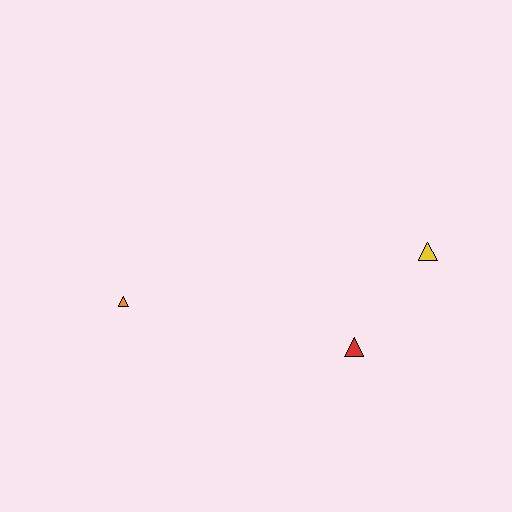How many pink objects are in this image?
There are no pink objects.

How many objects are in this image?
There are 3 objects.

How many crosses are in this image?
There are no crosses.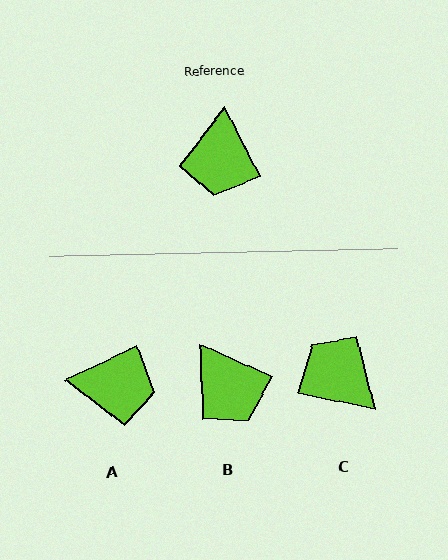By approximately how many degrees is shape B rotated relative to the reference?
Approximately 39 degrees counter-clockwise.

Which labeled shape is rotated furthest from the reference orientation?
C, about 128 degrees away.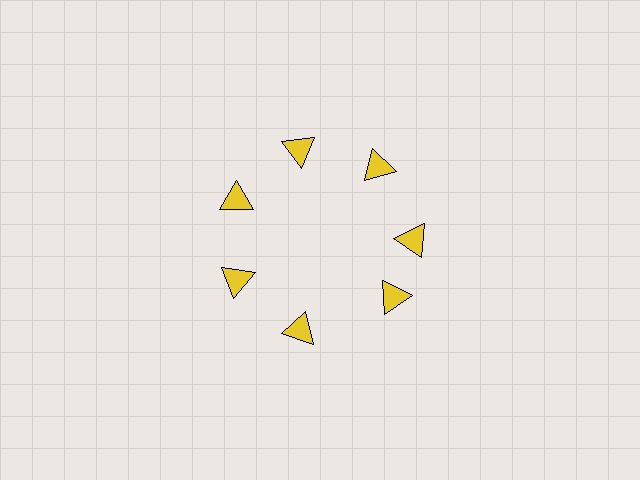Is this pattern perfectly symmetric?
No. The 7 yellow triangles are arranged in a ring, but one element near the 5 o'clock position is rotated out of alignment along the ring, breaking the 7-fold rotational symmetry.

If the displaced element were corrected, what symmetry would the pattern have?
It would have 7-fold rotational symmetry — the pattern would map onto itself every 51 degrees.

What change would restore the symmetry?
The symmetry would be restored by rotating it back into even spacing with its neighbors so that all 7 triangles sit at equal angles and equal distance from the center.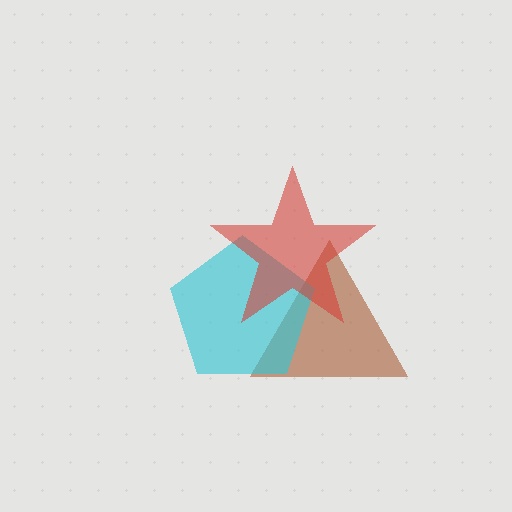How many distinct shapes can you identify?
There are 3 distinct shapes: a brown triangle, a cyan pentagon, a red star.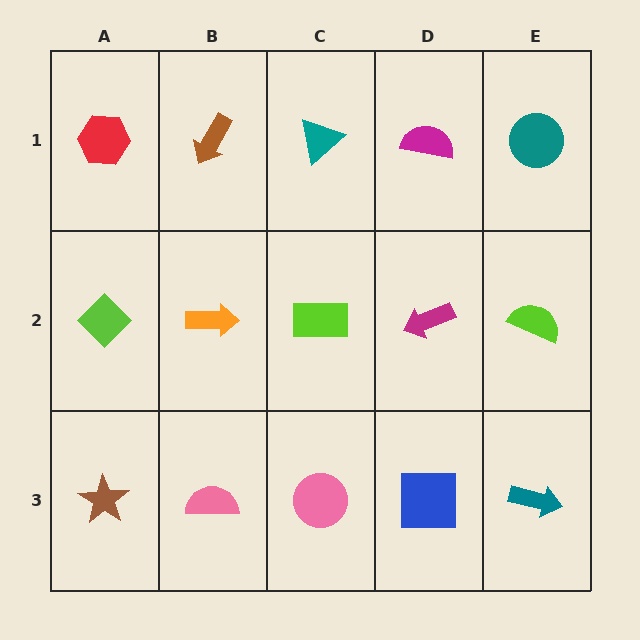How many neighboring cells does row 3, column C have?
3.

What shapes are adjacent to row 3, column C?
A lime rectangle (row 2, column C), a pink semicircle (row 3, column B), a blue square (row 3, column D).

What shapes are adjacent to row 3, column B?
An orange arrow (row 2, column B), a brown star (row 3, column A), a pink circle (row 3, column C).